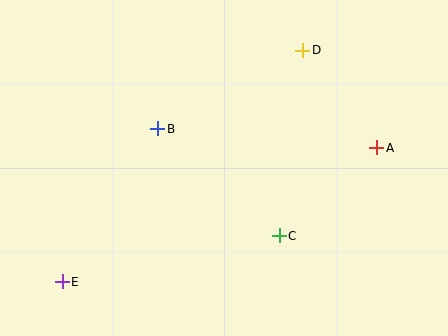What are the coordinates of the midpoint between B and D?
The midpoint between B and D is at (230, 90).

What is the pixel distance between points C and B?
The distance between C and B is 162 pixels.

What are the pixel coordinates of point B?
Point B is at (158, 129).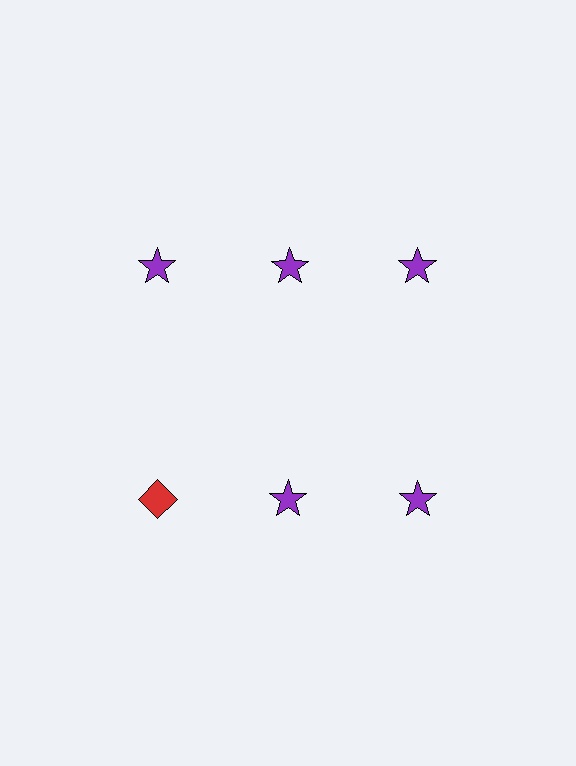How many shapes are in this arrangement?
There are 6 shapes arranged in a grid pattern.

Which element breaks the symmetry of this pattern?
The red diamond in the second row, leftmost column breaks the symmetry. All other shapes are purple stars.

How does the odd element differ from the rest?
It differs in both color (red instead of purple) and shape (diamond instead of star).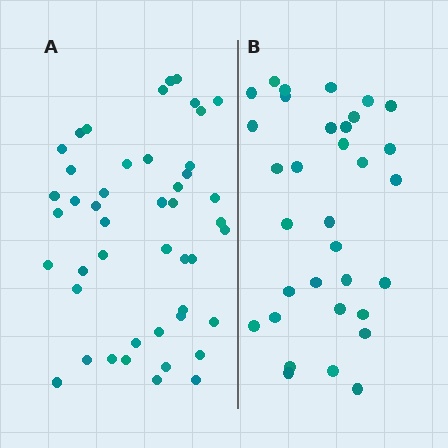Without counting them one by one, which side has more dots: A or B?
Region A (the left region) has more dots.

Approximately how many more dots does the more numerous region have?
Region A has approximately 15 more dots than region B.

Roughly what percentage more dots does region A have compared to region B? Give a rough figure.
About 40% more.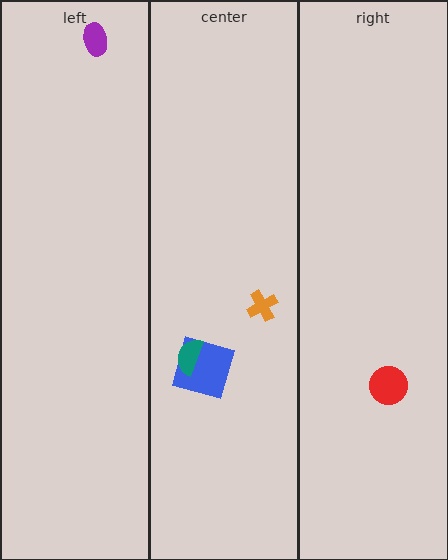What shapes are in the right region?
The red circle.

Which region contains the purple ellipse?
The left region.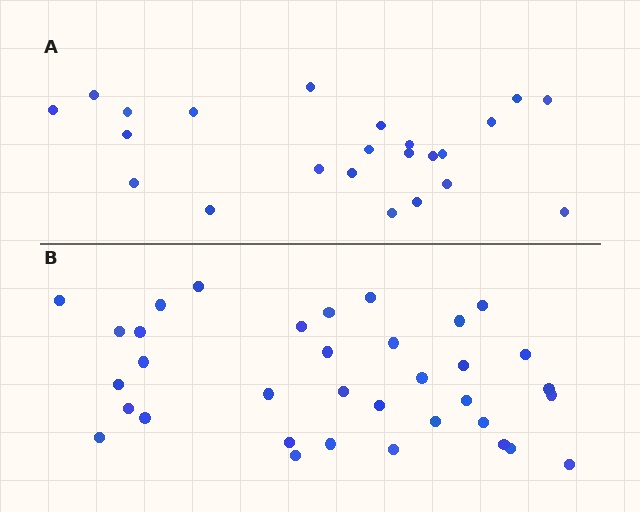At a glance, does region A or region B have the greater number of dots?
Region B (the bottom region) has more dots.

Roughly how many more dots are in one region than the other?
Region B has roughly 12 or so more dots than region A.